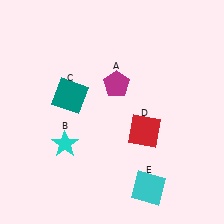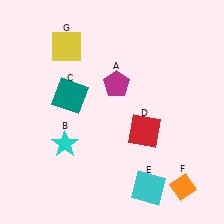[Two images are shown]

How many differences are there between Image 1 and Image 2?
There are 2 differences between the two images.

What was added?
An orange diamond (F), a yellow square (G) were added in Image 2.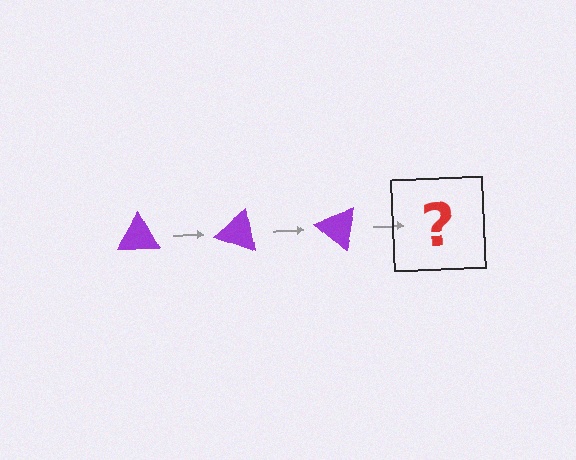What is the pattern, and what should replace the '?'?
The pattern is that the triangle rotates 20 degrees each step. The '?' should be a purple triangle rotated 60 degrees.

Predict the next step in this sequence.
The next step is a purple triangle rotated 60 degrees.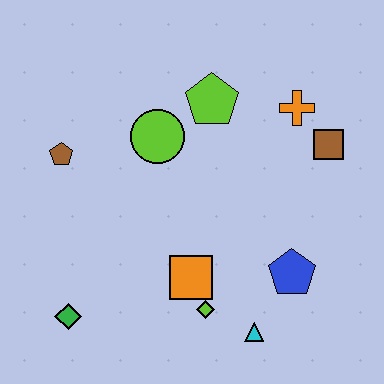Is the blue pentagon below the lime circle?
Yes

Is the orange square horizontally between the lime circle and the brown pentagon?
No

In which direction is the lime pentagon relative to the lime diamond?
The lime pentagon is above the lime diamond.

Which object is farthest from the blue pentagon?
The brown pentagon is farthest from the blue pentagon.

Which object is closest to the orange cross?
The brown square is closest to the orange cross.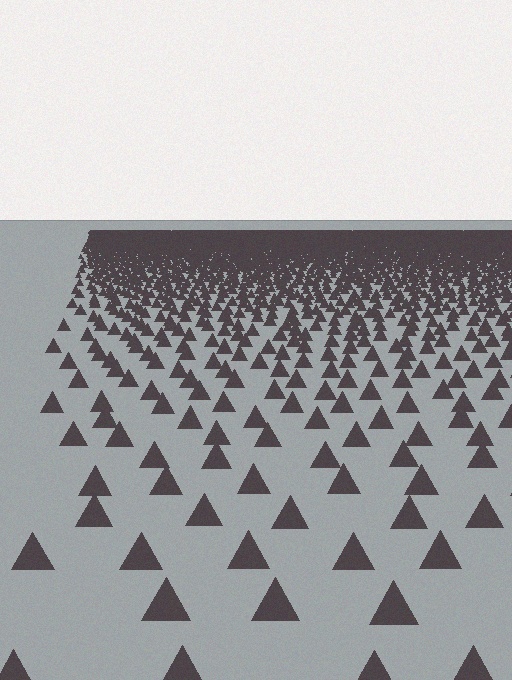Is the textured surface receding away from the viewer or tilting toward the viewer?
The surface is receding away from the viewer. Texture elements get smaller and denser toward the top.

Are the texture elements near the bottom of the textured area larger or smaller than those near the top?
Larger. Near the bottom, elements are closer to the viewer and appear at a bigger on-screen size.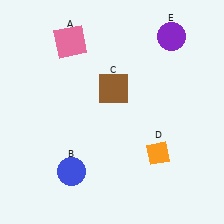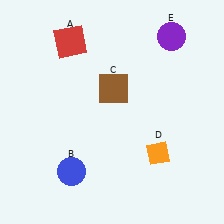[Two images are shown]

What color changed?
The square (A) changed from pink in Image 1 to red in Image 2.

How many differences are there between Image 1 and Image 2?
There is 1 difference between the two images.